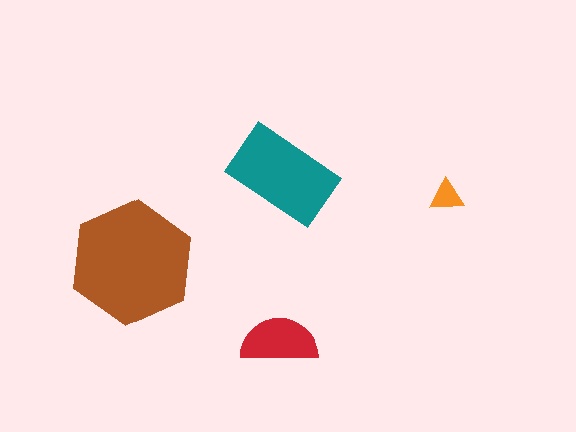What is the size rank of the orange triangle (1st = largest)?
4th.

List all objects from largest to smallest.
The brown hexagon, the teal rectangle, the red semicircle, the orange triangle.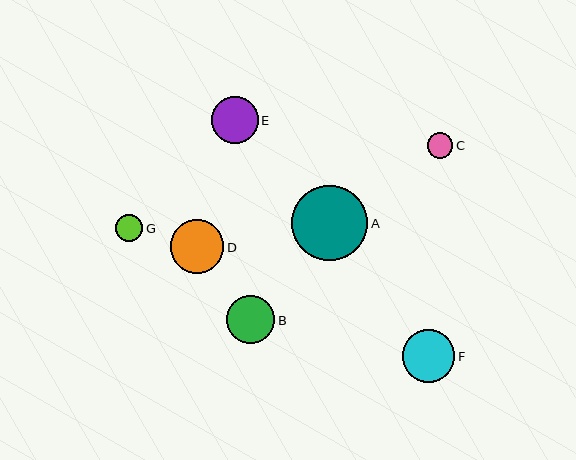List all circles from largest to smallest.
From largest to smallest: A, D, F, B, E, G, C.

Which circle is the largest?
Circle A is the largest with a size of approximately 76 pixels.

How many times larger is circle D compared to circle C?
Circle D is approximately 2.1 times the size of circle C.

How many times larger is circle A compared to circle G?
Circle A is approximately 2.8 times the size of circle G.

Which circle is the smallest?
Circle C is the smallest with a size of approximately 25 pixels.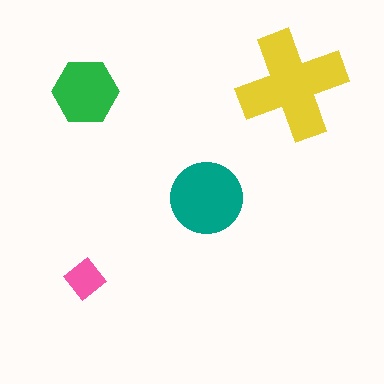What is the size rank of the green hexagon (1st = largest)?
3rd.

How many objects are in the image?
There are 4 objects in the image.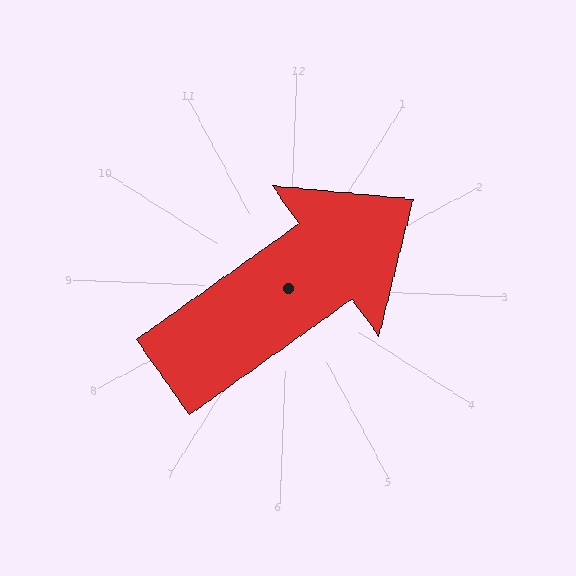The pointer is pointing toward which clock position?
Roughly 2 o'clock.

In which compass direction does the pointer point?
Northeast.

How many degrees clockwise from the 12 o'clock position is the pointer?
Approximately 52 degrees.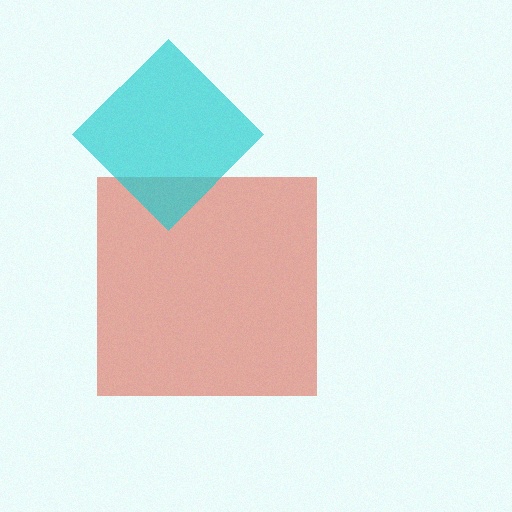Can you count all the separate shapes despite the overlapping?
Yes, there are 2 separate shapes.